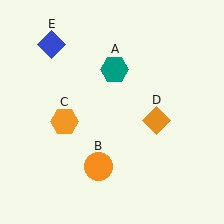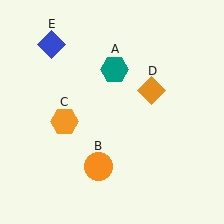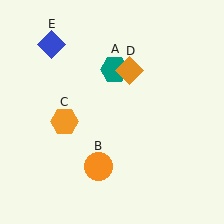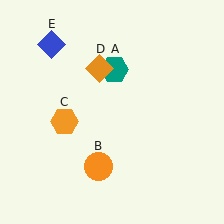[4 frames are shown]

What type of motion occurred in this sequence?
The orange diamond (object D) rotated counterclockwise around the center of the scene.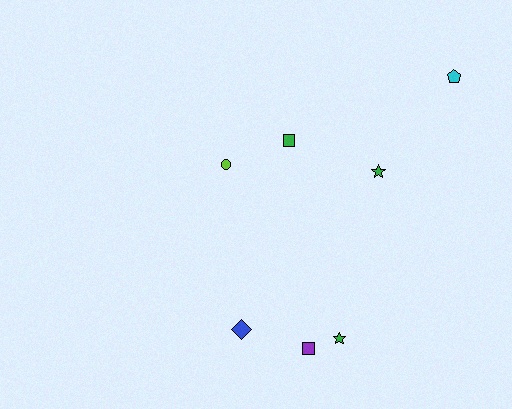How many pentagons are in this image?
There is 1 pentagon.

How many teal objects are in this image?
There are no teal objects.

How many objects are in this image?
There are 7 objects.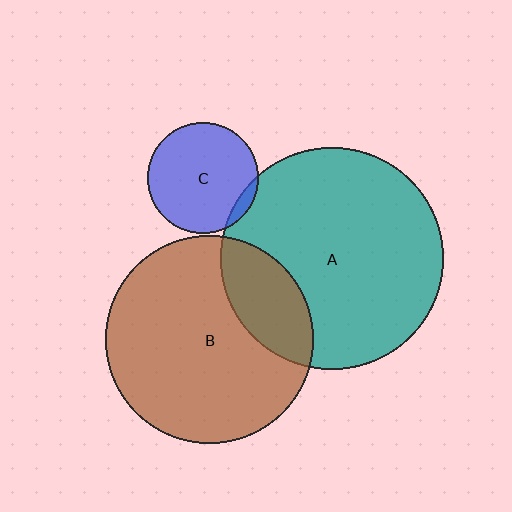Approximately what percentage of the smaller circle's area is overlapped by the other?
Approximately 20%.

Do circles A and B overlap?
Yes.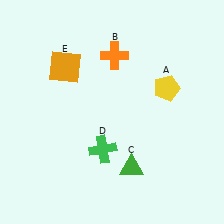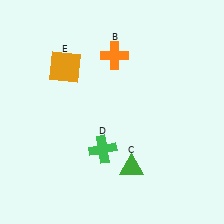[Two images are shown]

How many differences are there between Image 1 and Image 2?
There is 1 difference between the two images.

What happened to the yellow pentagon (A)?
The yellow pentagon (A) was removed in Image 2. It was in the top-right area of Image 1.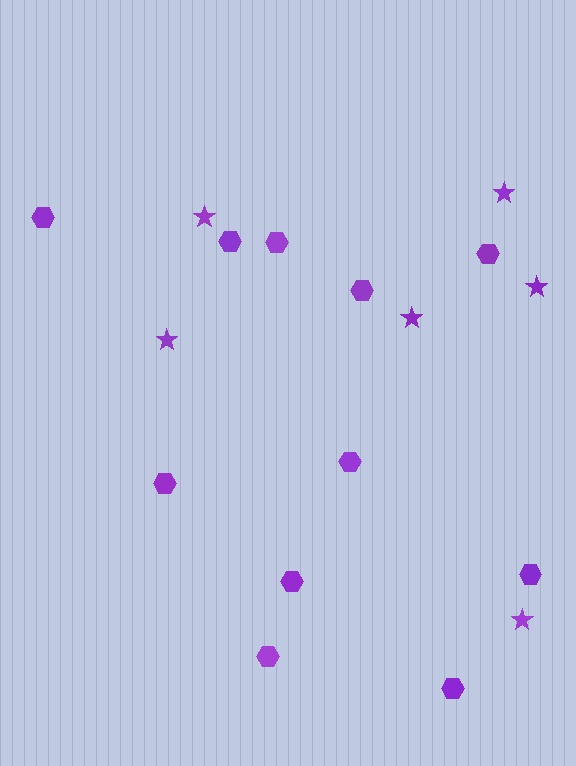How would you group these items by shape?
There are 2 groups: one group of stars (6) and one group of hexagons (11).